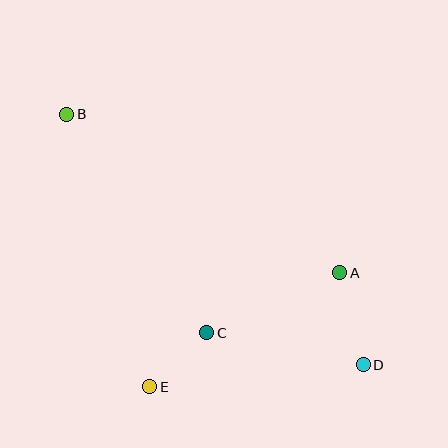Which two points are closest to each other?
Points C and E are closest to each other.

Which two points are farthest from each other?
Points B and D are farthest from each other.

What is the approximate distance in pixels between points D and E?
The distance between D and E is approximately 215 pixels.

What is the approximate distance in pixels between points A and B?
The distance between A and B is approximately 316 pixels.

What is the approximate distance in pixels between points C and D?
The distance between C and D is approximately 160 pixels.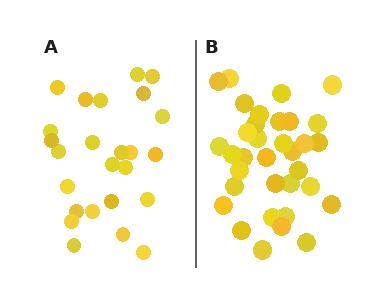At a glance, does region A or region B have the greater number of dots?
Region B (the right region) has more dots.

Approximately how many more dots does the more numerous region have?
Region B has roughly 8 or so more dots than region A.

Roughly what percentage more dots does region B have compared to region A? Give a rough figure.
About 35% more.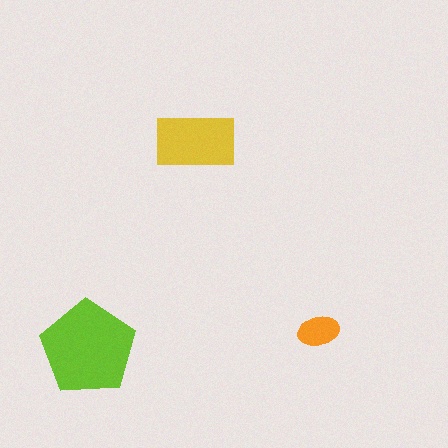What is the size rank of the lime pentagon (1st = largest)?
1st.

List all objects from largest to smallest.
The lime pentagon, the yellow rectangle, the orange ellipse.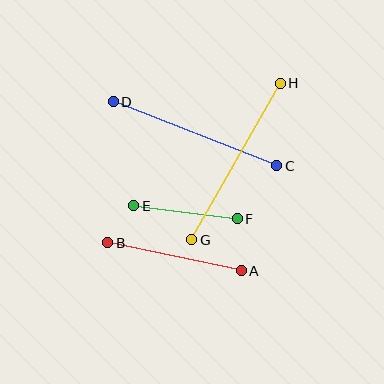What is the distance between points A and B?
The distance is approximately 136 pixels.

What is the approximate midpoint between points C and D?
The midpoint is at approximately (195, 134) pixels.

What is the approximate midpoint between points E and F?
The midpoint is at approximately (185, 212) pixels.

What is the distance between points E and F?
The distance is approximately 104 pixels.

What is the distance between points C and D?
The distance is approximately 175 pixels.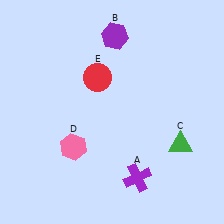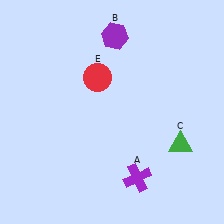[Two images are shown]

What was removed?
The pink hexagon (D) was removed in Image 2.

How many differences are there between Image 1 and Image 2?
There is 1 difference between the two images.